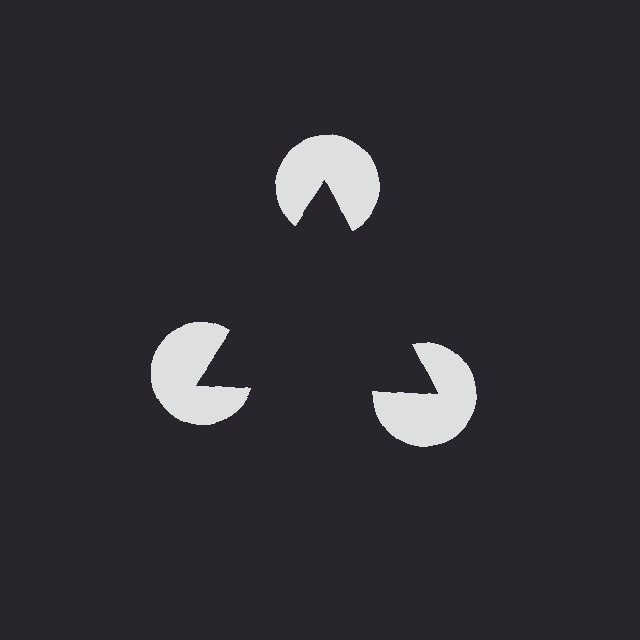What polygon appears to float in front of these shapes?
An illusory triangle — its edges are inferred from the aligned wedge cuts in the pac-man discs, not physically drawn.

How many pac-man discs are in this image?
There are 3 — one at each vertex of the illusory triangle.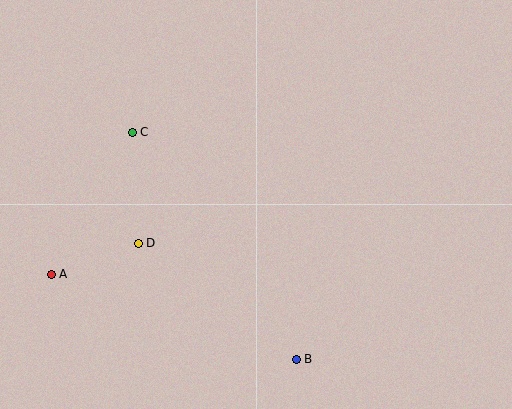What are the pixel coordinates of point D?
Point D is at (138, 243).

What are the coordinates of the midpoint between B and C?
The midpoint between B and C is at (214, 246).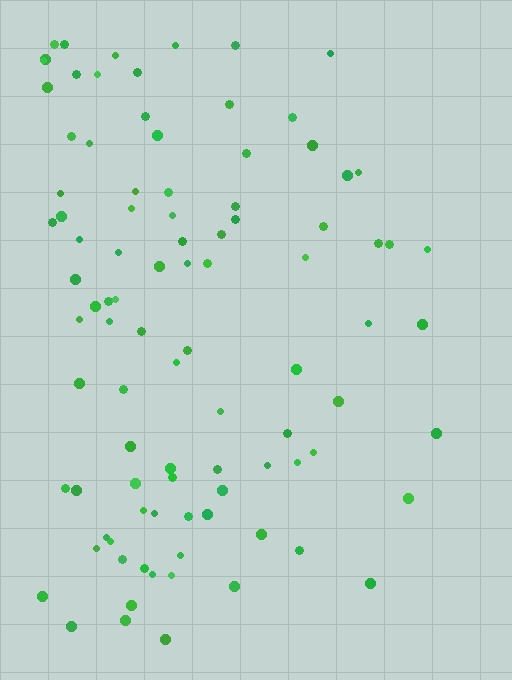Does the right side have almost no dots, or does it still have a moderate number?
Still a moderate number, just noticeably fewer than the left.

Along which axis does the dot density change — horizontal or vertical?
Horizontal.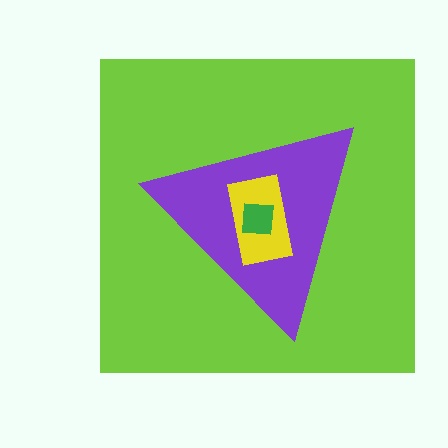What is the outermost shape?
The lime square.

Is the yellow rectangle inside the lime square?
Yes.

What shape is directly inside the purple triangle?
The yellow rectangle.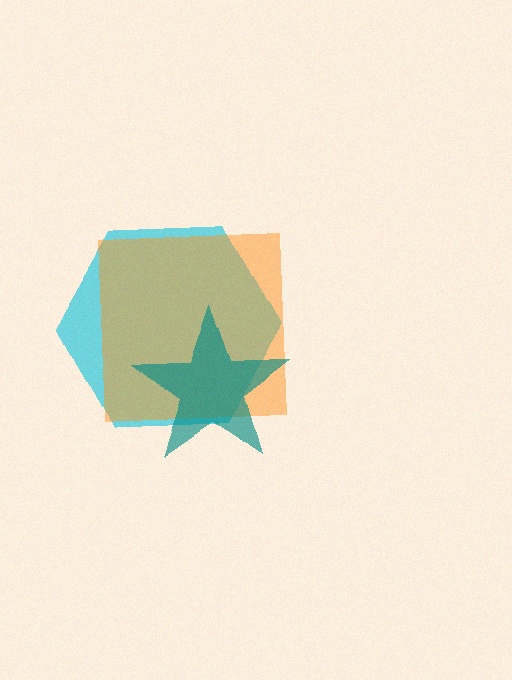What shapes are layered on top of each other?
The layered shapes are: a cyan hexagon, an orange square, a teal star.